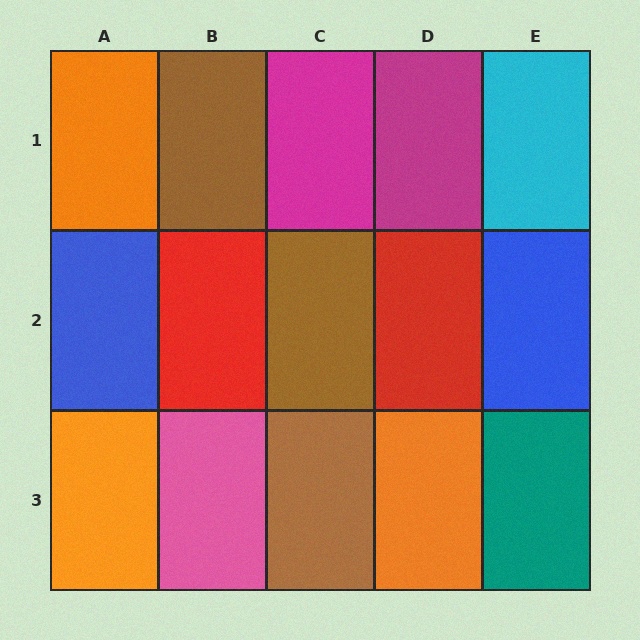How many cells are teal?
1 cell is teal.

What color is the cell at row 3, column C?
Brown.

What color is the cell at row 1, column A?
Orange.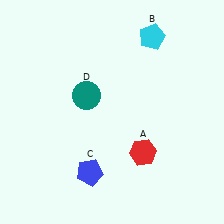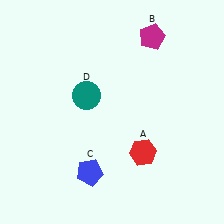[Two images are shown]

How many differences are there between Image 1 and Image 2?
There is 1 difference between the two images.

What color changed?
The pentagon (B) changed from cyan in Image 1 to magenta in Image 2.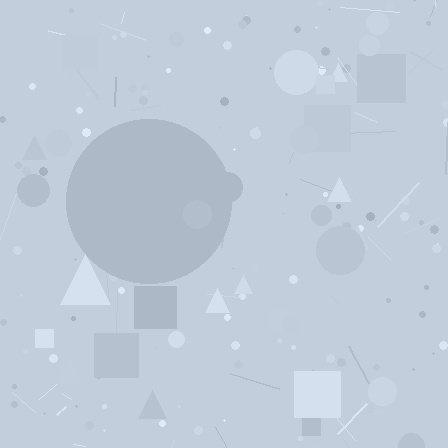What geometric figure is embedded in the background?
A circle is embedded in the background.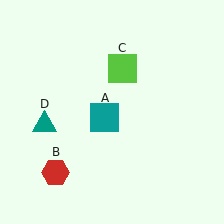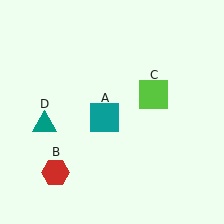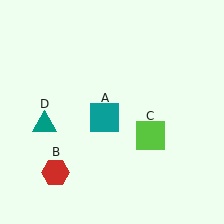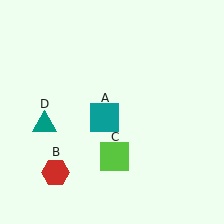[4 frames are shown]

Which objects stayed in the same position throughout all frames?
Teal square (object A) and red hexagon (object B) and teal triangle (object D) remained stationary.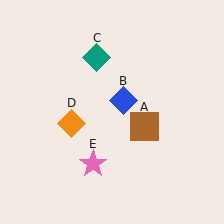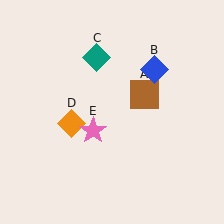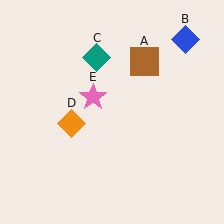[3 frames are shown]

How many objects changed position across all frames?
3 objects changed position: brown square (object A), blue diamond (object B), pink star (object E).